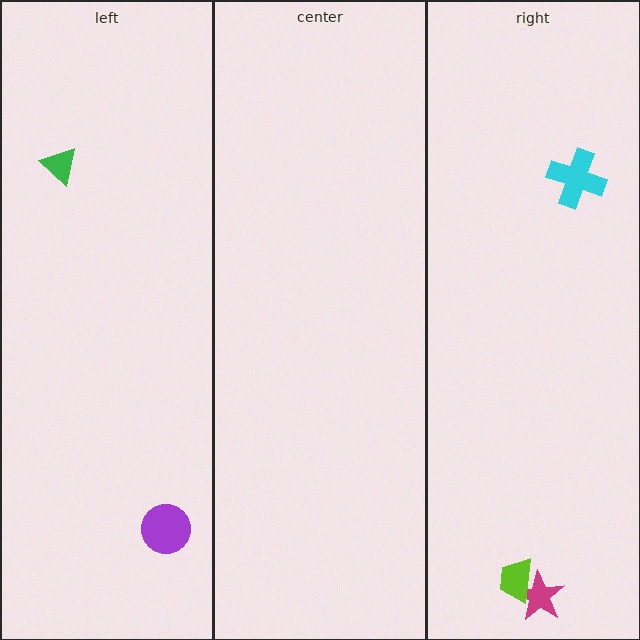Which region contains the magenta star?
The right region.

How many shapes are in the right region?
3.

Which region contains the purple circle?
The left region.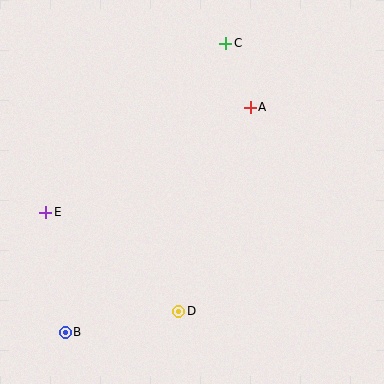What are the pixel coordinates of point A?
Point A is at (250, 107).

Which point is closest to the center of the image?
Point A at (250, 107) is closest to the center.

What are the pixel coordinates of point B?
Point B is at (65, 332).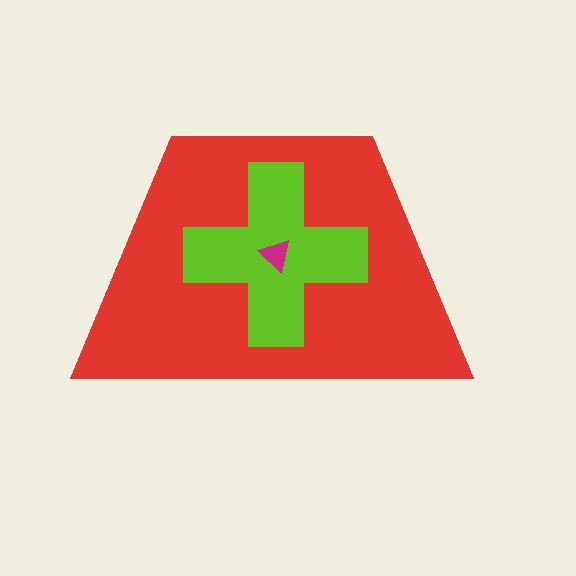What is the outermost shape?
The red trapezoid.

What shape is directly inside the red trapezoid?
The lime cross.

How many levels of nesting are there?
3.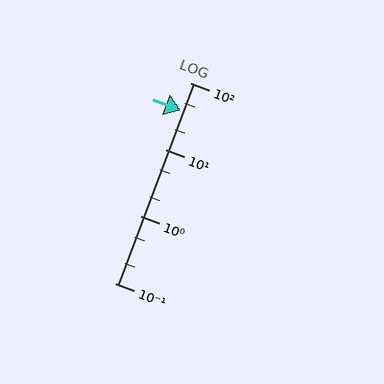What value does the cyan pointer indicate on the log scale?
The pointer indicates approximately 38.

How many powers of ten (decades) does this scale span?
The scale spans 3 decades, from 0.1 to 100.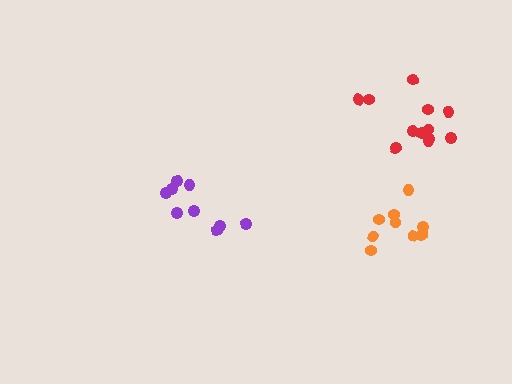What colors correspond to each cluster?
The clusters are colored: purple, red, orange.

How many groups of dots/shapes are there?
There are 3 groups.